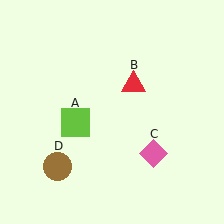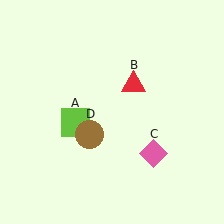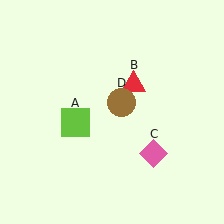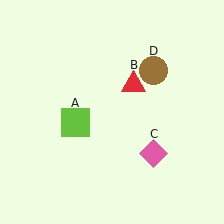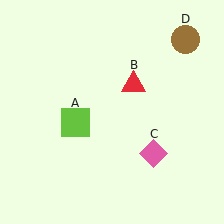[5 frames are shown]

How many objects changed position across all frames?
1 object changed position: brown circle (object D).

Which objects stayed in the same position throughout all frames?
Lime square (object A) and red triangle (object B) and pink diamond (object C) remained stationary.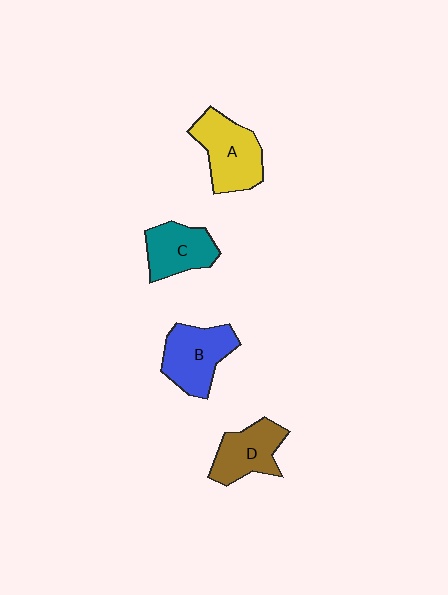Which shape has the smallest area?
Shape C (teal).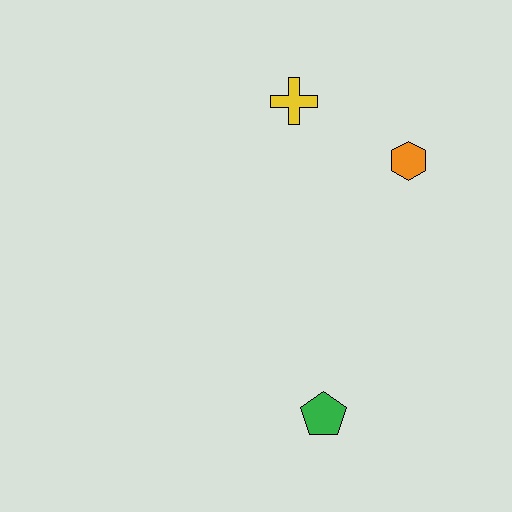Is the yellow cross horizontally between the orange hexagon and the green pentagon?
No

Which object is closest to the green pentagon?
The orange hexagon is closest to the green pentagon.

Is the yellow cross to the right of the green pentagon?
No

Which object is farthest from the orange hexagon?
The green pentagon is farthest from the orange hexagon.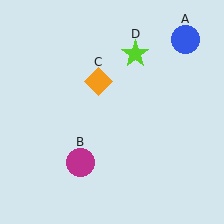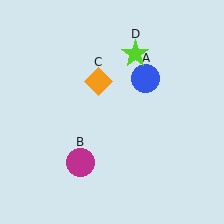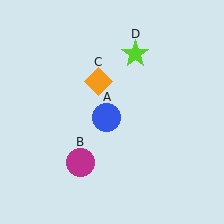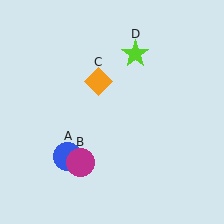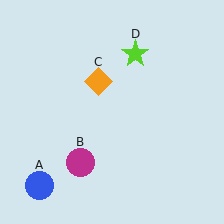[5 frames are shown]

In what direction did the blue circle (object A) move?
The blue circle (object A) moved down and to the left.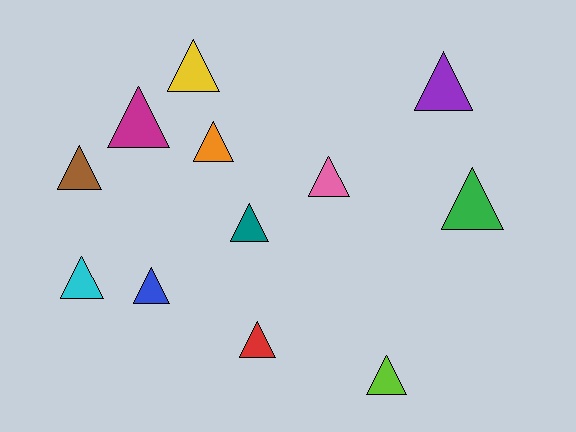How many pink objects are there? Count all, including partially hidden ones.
There is 1 pink object.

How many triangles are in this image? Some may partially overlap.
There are 12 triangles.